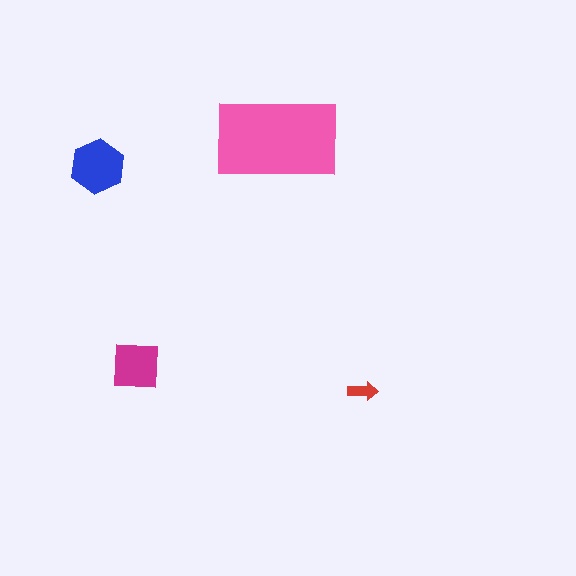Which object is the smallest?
The red arrow.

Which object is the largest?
The pink rectangle.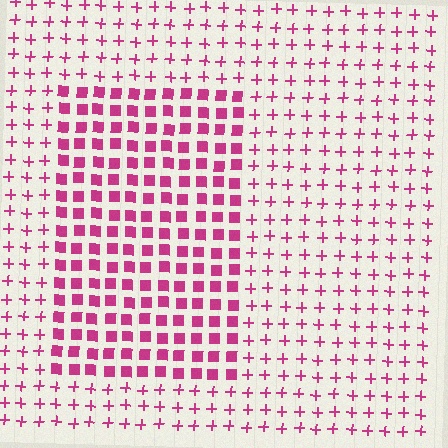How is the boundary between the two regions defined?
The boundary is defined by a change in element shape: squares inside vs. plus signs outside. All elements share the same color and spacing.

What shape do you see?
I see a rectangle.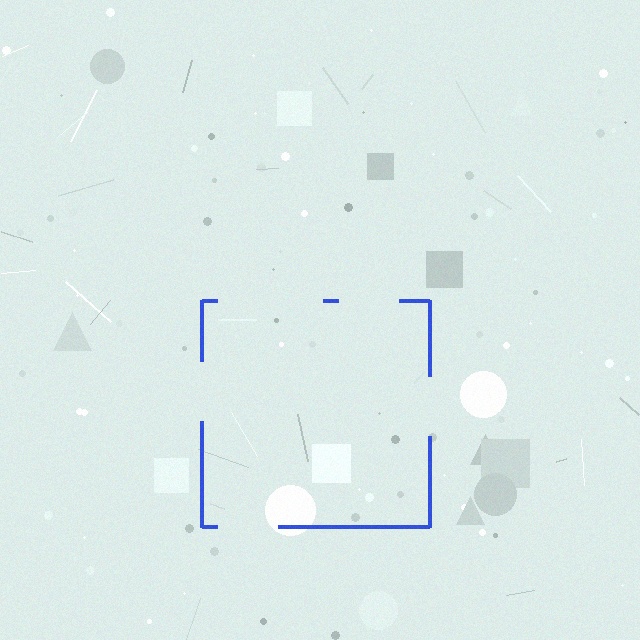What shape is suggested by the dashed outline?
The dashed outline suggests a square.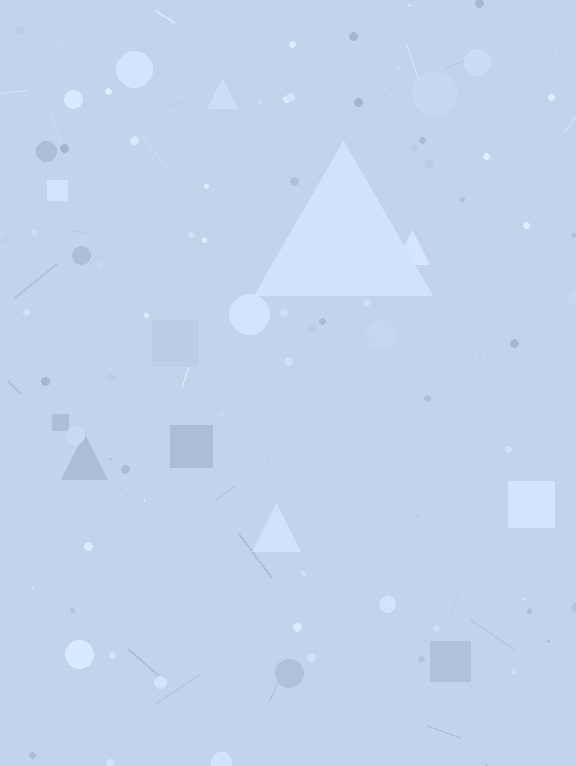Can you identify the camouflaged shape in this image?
The camouflaged shape is a triangle.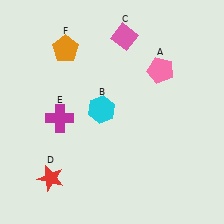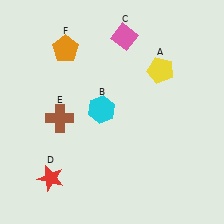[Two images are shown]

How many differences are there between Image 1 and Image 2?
There are 2 differences between the two images.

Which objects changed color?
A changed from pink to yellow. E changed from magenta to brown.